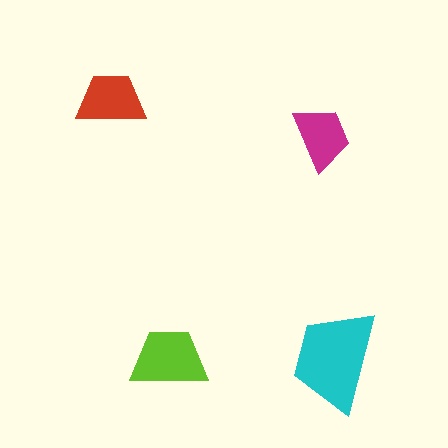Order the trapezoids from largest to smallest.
the cyan one, the lime one, the red one, the magenta one.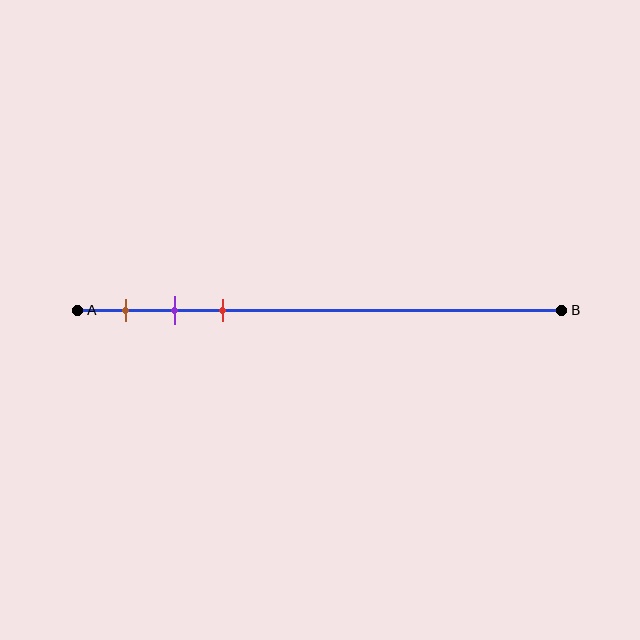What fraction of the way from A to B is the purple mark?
The purple mark is approximately 20% (0.2) of the way from A to B.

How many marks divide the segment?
There are 3 marks dividing the segment.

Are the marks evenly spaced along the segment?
Yes, the marks are approximately evenly spaced.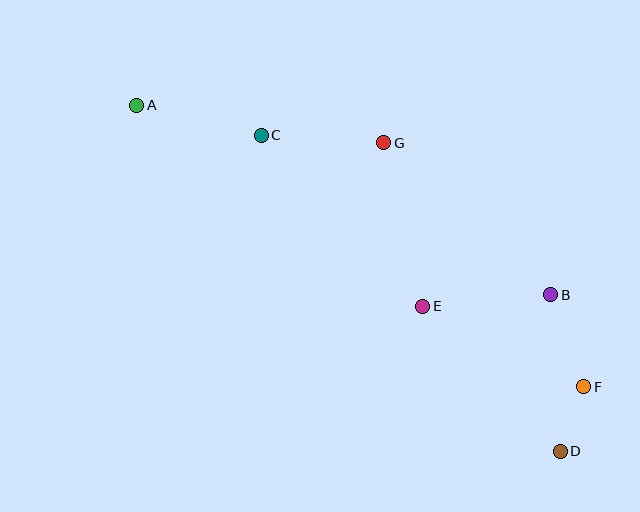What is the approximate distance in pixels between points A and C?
The distance between A and C is approximately 128 pixels.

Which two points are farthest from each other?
Points A and D are farthest from each other.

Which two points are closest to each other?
Points D and F are closest to each other.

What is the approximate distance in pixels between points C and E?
The distance between C and E is approximately 235 pixels.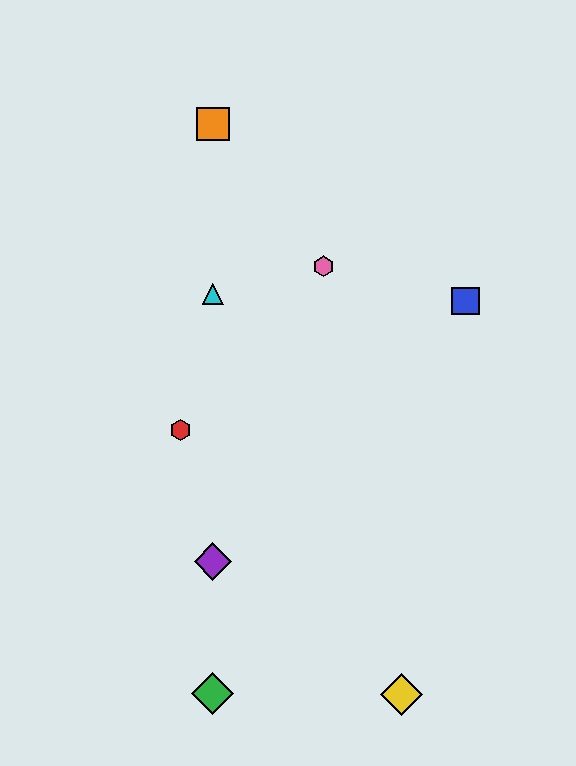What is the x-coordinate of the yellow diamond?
The yellow diamond is at x≈401.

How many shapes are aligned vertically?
4 shapes (the green diamond, the purple diamond, the orange square, the cyan triangle) are aligned vertically.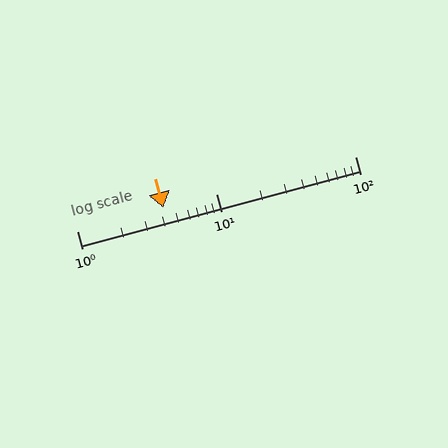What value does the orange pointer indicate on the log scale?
The pointer indicates approximately 4.2.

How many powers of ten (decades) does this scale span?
The scale spans 2 decades, from 1 to 100.